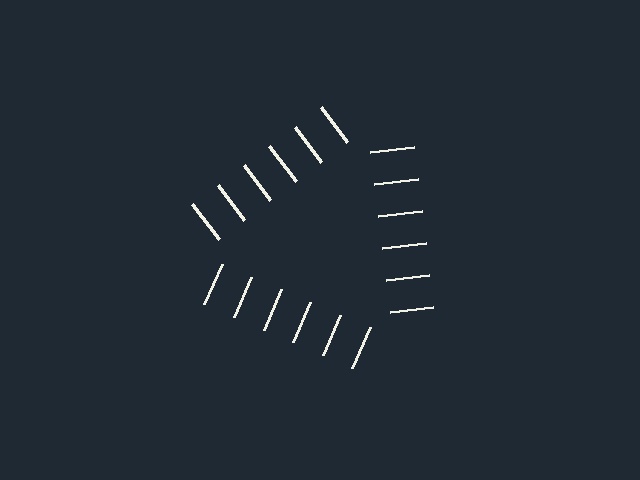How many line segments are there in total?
18 — 6 along each of the 3 edges.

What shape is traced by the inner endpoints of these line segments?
An illusory triangle — the line segments terminate on its edges but no continuous stroke is drawn.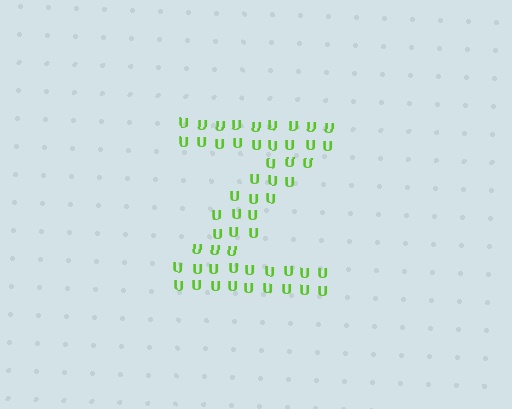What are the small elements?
The small elements are letter U's.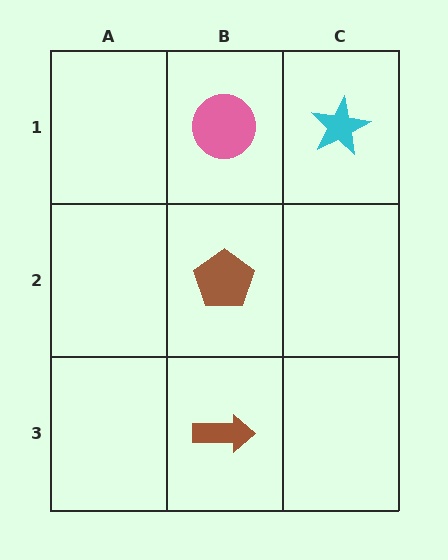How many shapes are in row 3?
1 shape.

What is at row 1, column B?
A pink circle.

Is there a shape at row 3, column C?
No, that cell is empty.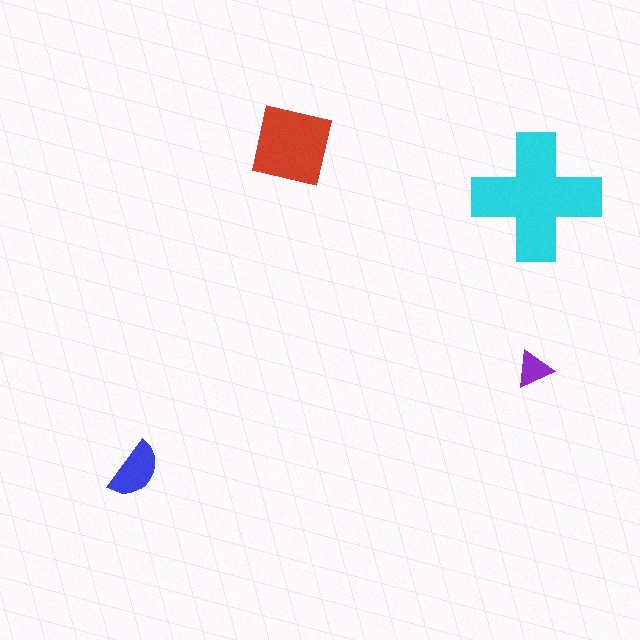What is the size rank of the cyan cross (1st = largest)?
1st.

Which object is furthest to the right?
The cyan cross is rightmost.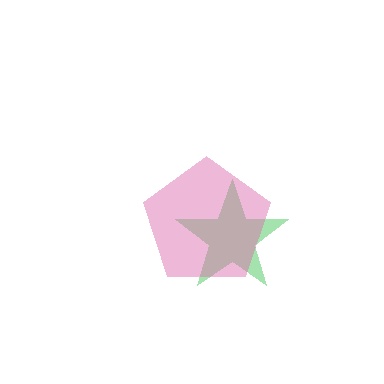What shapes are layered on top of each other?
The layered shapes are: a green star, a pink pentagon.